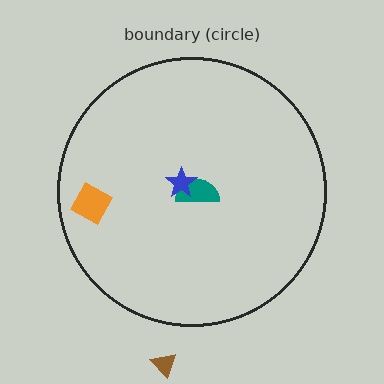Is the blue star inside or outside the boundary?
Inside.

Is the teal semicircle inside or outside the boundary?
Inside.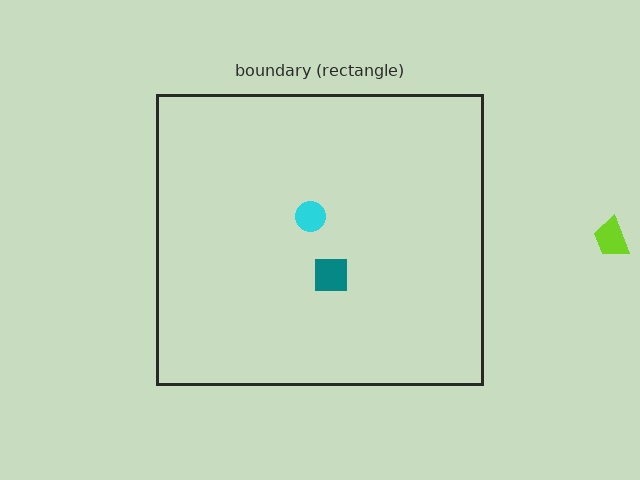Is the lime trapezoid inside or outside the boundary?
Outside.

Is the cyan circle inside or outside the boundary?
Inside.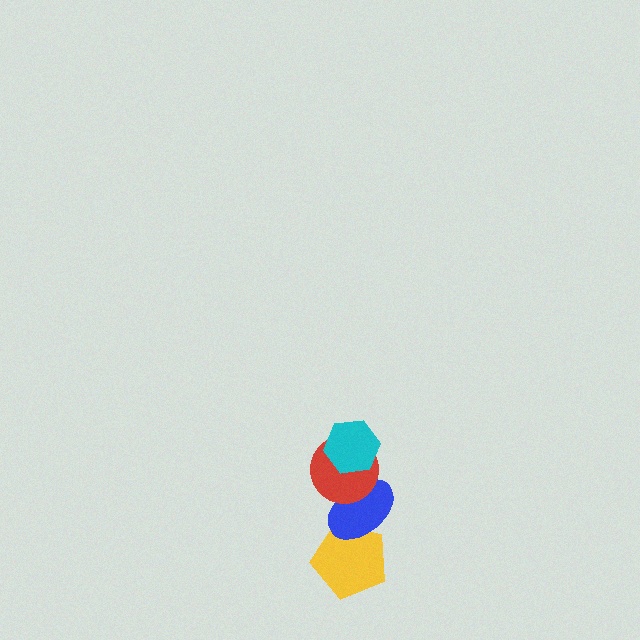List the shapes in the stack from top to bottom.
From top to bottom: the cyan hexagon, the red circle, the blue ellipse, the yellow pentagon.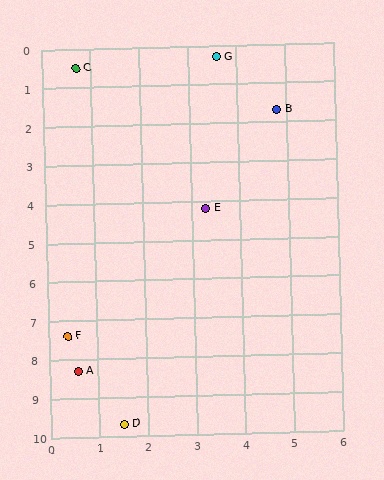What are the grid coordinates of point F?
Point F is at approximately (0.4, 7.4).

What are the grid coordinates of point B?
Point B is at approximately (4.8, 1.7).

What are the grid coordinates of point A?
Point A is at approximately (0.6, 8.3).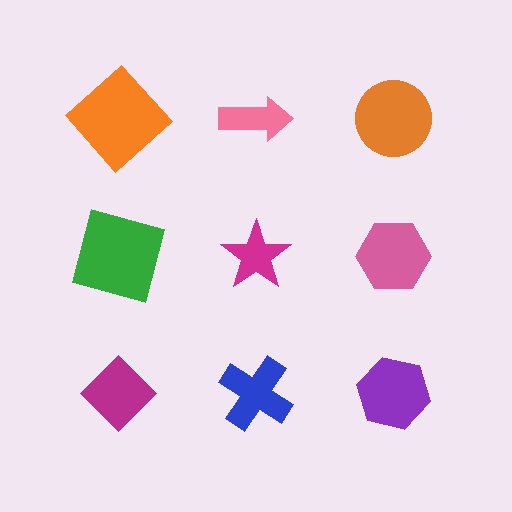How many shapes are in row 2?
3 shapes.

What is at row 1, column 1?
An orange diamond.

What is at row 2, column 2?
A magenta star.